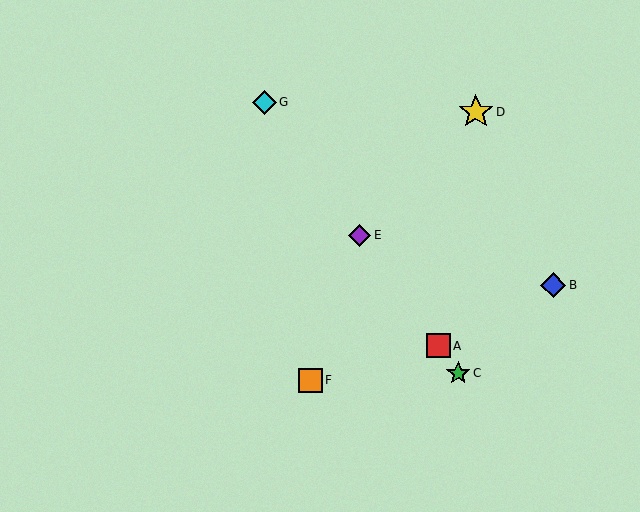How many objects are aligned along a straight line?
4 objects (A, C, E, G) are aligned along a straight line.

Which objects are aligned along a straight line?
Objects A, C, E, G are aligned along a straight line.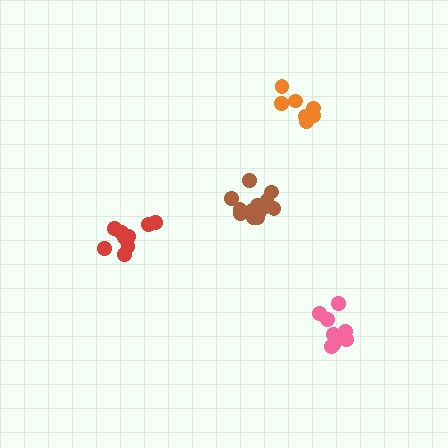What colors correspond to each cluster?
The clusters are colored: brown, orange, pink, red.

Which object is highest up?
The orange cluster is topmost.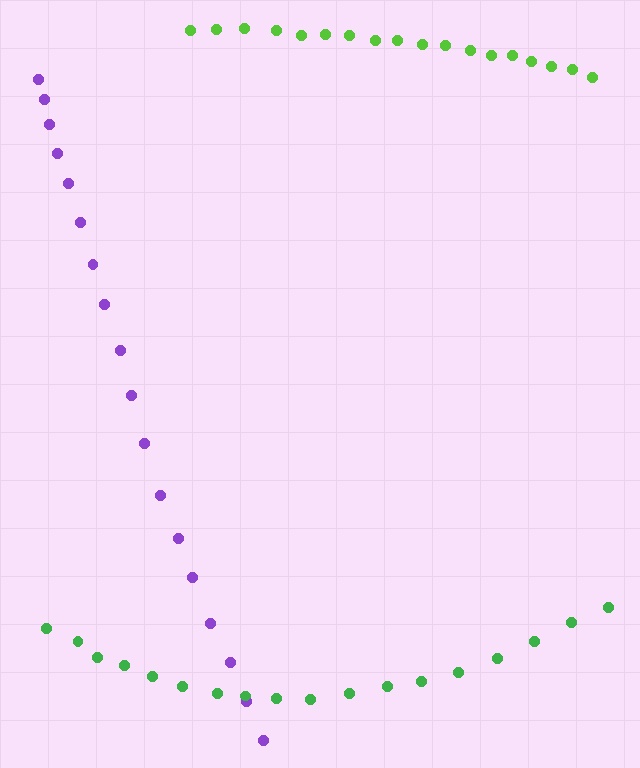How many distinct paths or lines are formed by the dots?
There are 3 distinct paths.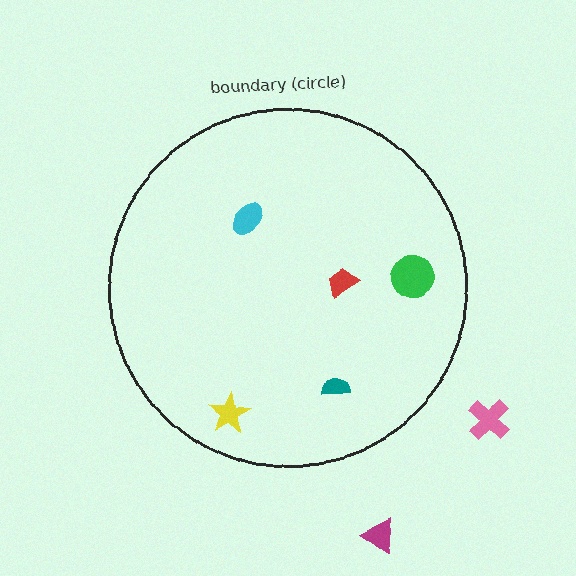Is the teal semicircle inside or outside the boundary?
Inside.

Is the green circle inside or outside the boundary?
Inside.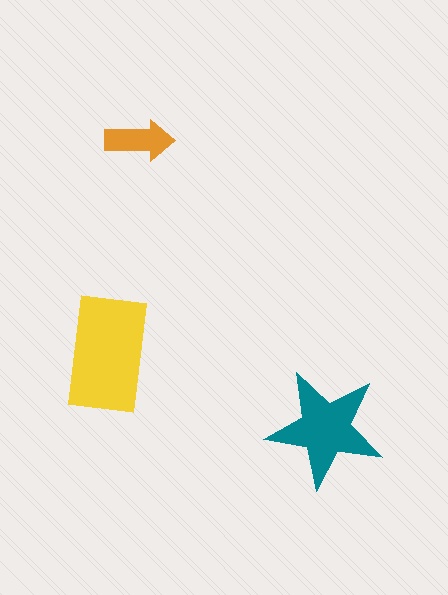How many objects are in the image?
There are 3 objects in the image.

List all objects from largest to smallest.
The yellow rectangle, the teal star, the orange arrow.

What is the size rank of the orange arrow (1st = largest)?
3rd.